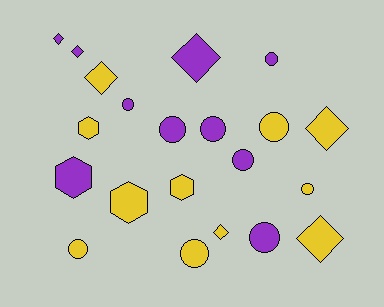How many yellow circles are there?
There are 4 yellow circles.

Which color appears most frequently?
Yellow, with 11 objects.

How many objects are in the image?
There are 21 objects.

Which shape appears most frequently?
Circle, with 10 objects.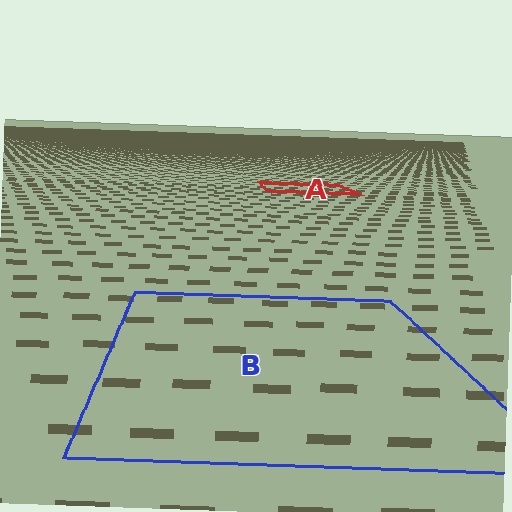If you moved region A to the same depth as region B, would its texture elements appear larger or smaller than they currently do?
They would appear larger. At a closer depth, the same texture elements are projected at a bigger on-screen size.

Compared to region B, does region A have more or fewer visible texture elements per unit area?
Region A has more texture elements per unit area — they are packed more densely because it is farther away.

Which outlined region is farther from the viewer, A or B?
Region A is farther from the viewer — the texture elements inside it appear smaller and more densely packed.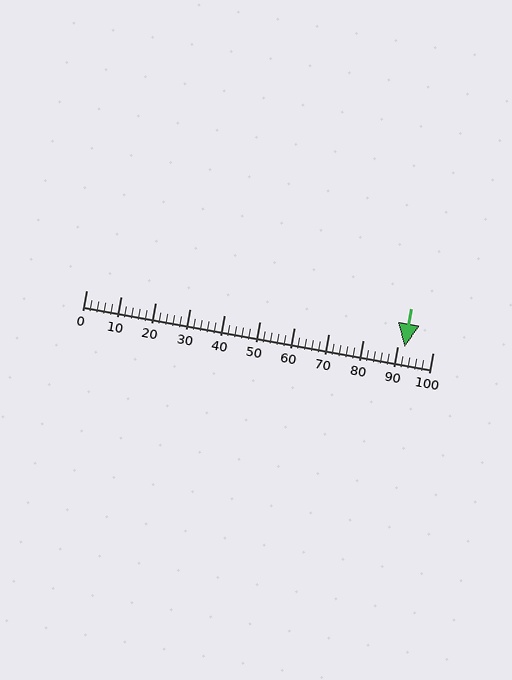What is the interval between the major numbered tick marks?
The major tick marks are spaced 10 units apart.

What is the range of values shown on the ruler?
The ruler shows values from 0 to 100.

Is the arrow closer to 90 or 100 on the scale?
The arrow is closer to 90.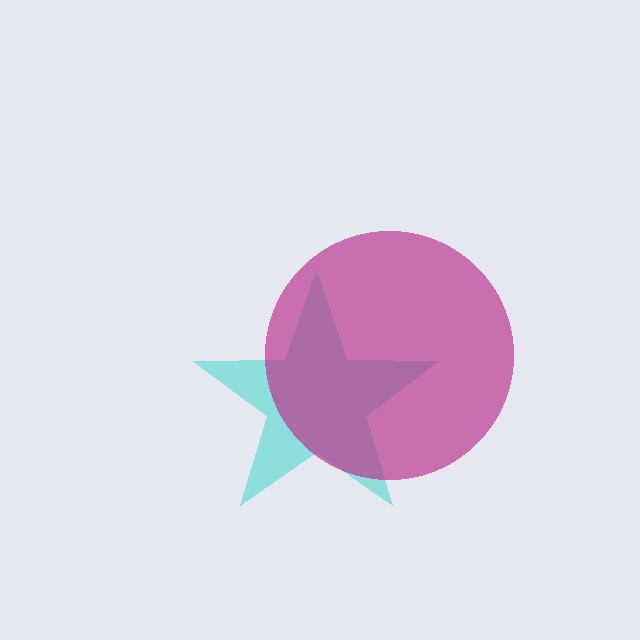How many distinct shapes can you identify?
There are 2 distinct shapes: a cyan star, a magenta circle.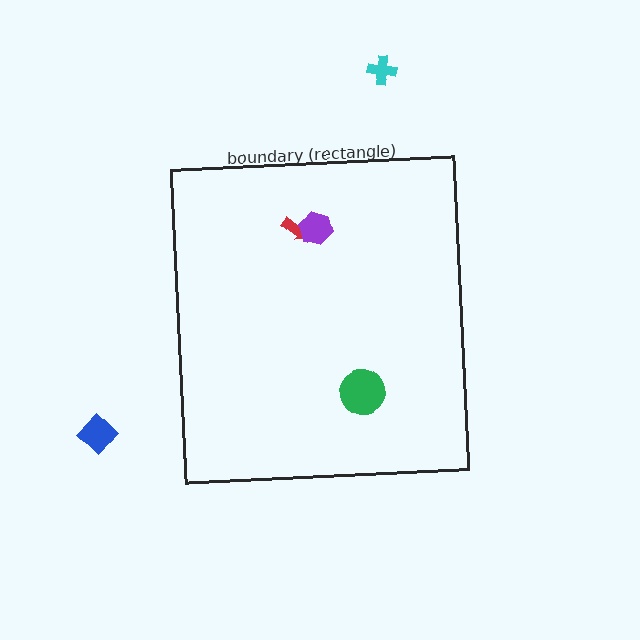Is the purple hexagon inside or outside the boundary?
Inside.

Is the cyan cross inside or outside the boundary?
Outside.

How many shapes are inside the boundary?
3 inside, 2 outside.